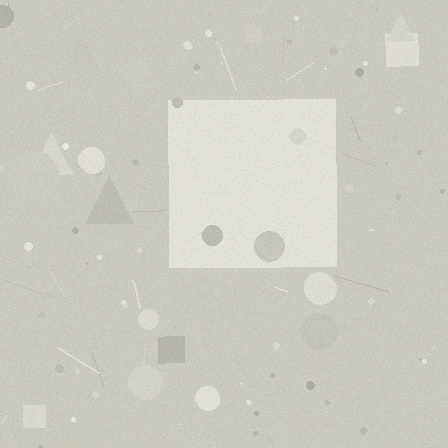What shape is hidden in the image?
A square is hidden in the image.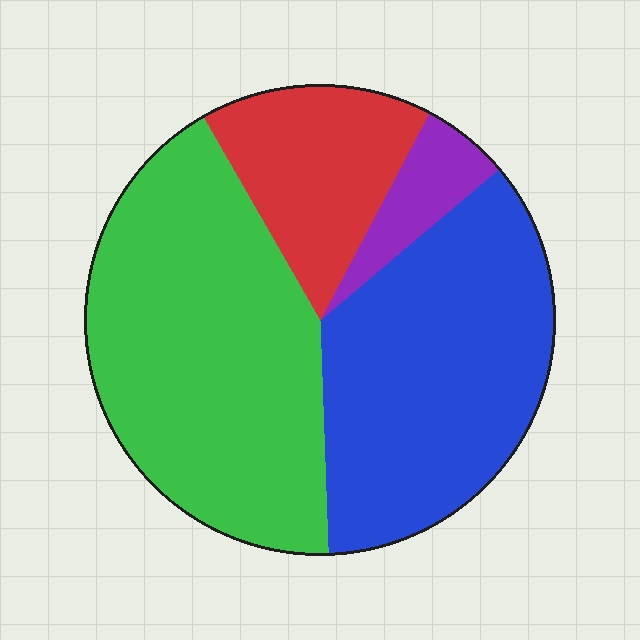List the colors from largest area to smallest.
From largest to smallest: green, blue, red, purple.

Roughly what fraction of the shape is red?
Red covers 16% of the shape.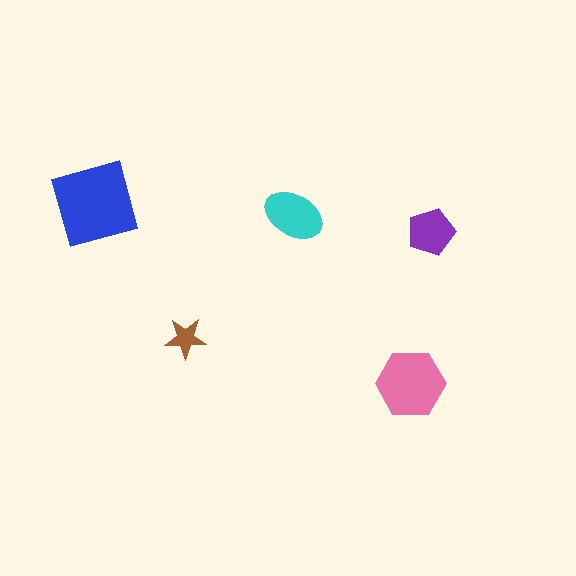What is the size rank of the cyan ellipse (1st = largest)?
3rd.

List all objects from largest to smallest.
The blue diamond, the pink hexagon, the cyan ellipse, the purple pentagon, the brown star.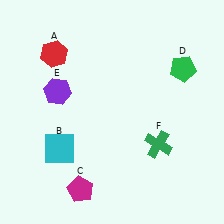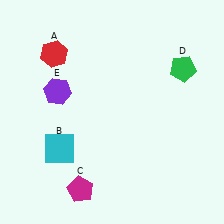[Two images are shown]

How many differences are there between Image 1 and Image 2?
There is 1 difference between the two images.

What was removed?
The green cross (F) was removed in Image 2.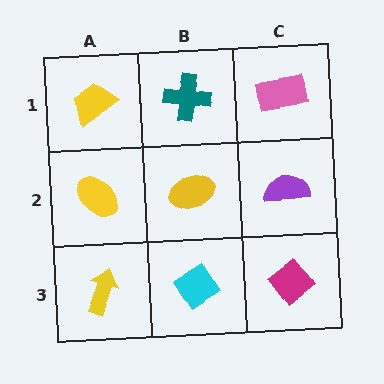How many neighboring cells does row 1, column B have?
3.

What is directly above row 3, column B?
A yellow ellipse.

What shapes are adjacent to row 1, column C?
A purple semicircle (row 2, column C), a teal cross (row 1, column B).